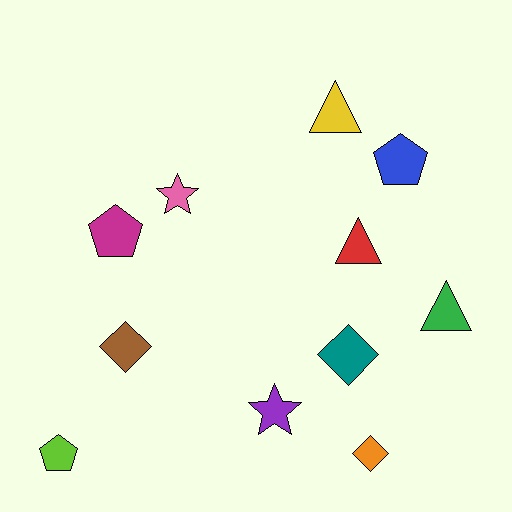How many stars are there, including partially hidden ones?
There are 2 stars.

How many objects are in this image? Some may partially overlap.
There are 11 objects.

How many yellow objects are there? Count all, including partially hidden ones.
There is 1 yellow object.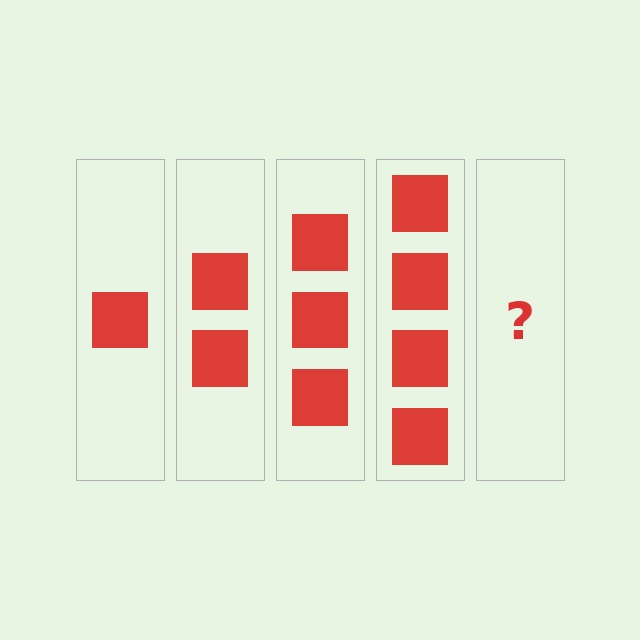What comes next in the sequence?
The next element should be 5 squares.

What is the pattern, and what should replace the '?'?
The pattern is that each step adds one more square. The '?' should be 5 squares.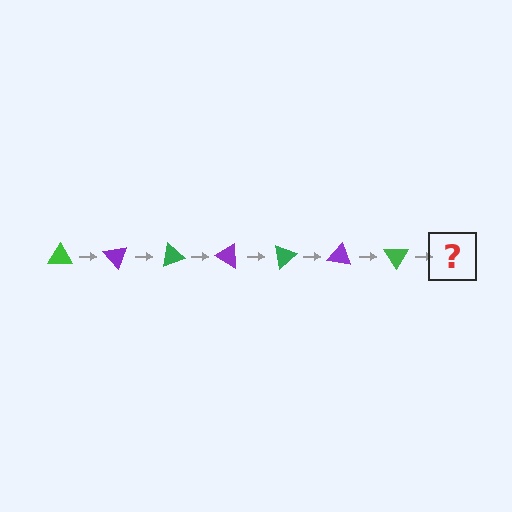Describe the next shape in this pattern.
It should be a purple triangle, rotated 350 degrees from the start.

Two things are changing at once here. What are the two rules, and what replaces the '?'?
The two rules are that it rotates 50 degrees each step and the color cycles through green and purple. The '?' should be a purple triangle, rotated 350 degrees from the start.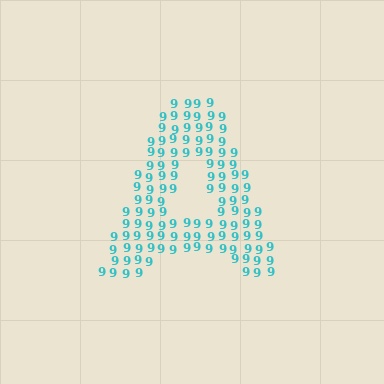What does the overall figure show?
The overall figure shows the letter A.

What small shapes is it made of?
It is made of small digit 9's.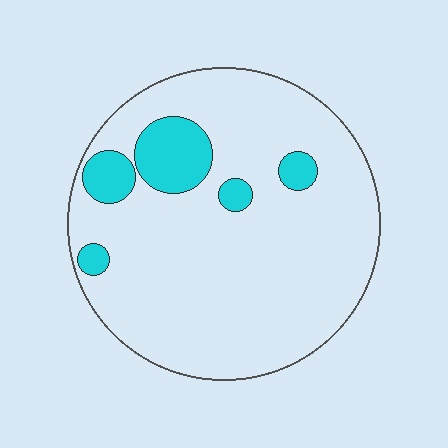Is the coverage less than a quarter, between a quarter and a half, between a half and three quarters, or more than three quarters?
Less than a quarter.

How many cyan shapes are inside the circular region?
5.